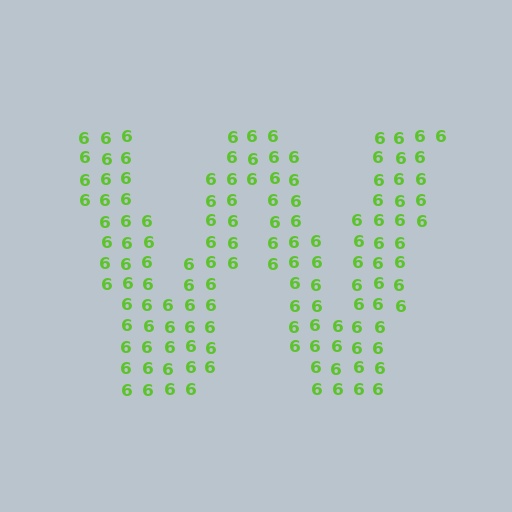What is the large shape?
The large shape is the letter W.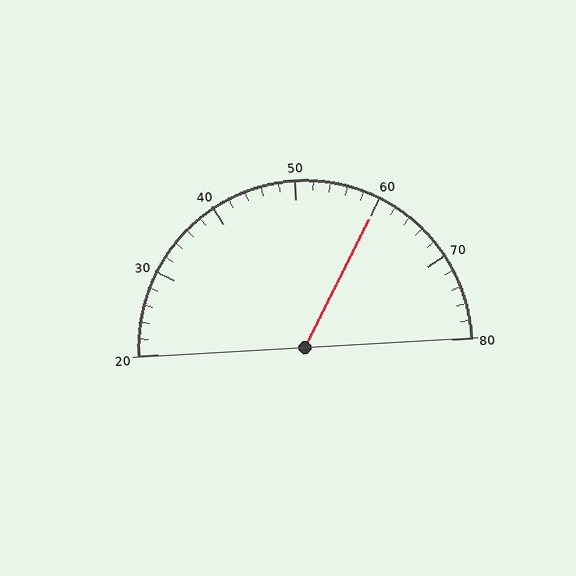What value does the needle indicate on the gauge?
The needle indicates approximately 60.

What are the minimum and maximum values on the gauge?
The gauge ranges from 20 to 80.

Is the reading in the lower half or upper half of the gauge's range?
The reading is in the upper half of the range (20 to 80).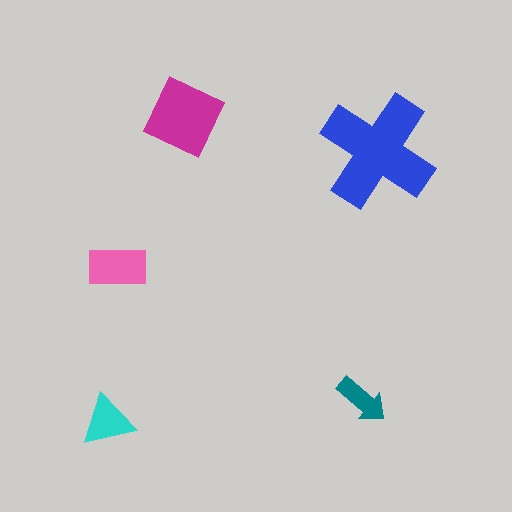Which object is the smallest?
The teal arrow.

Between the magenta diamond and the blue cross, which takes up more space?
The blue cross.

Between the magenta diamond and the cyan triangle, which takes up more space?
The magenta diamond.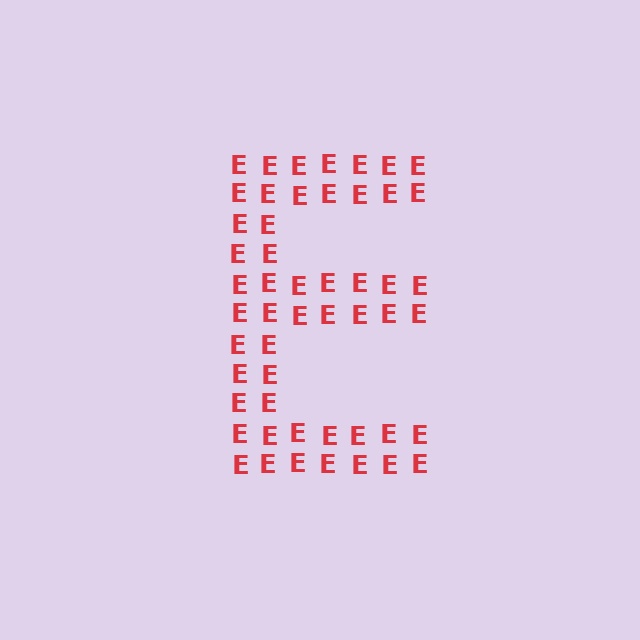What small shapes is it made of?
It is made of small letter E's.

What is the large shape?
The large shape is the letter E.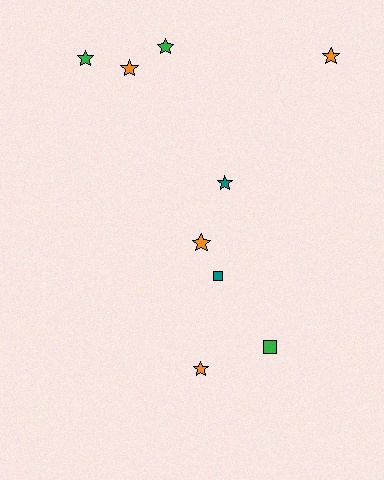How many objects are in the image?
There are 9 objects.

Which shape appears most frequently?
Star, with 7 objects.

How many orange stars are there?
There are 4 orange stars.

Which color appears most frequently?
Orange, with 4 objects.